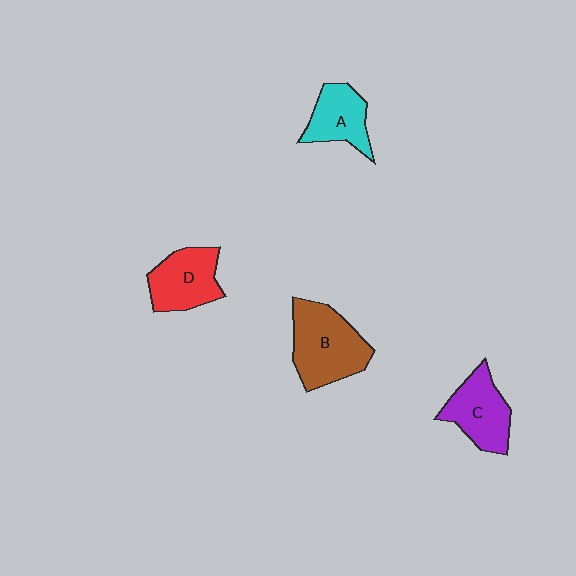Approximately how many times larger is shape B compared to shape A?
Approximately 1.5 times.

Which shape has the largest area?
Shape B (brown).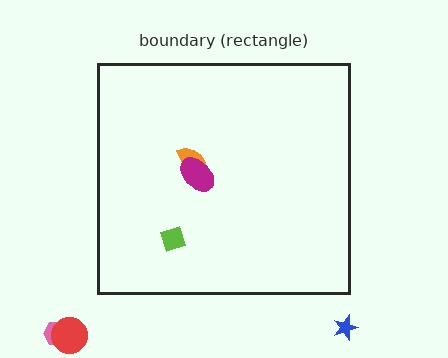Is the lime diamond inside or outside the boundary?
Inside.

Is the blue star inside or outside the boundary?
Outside.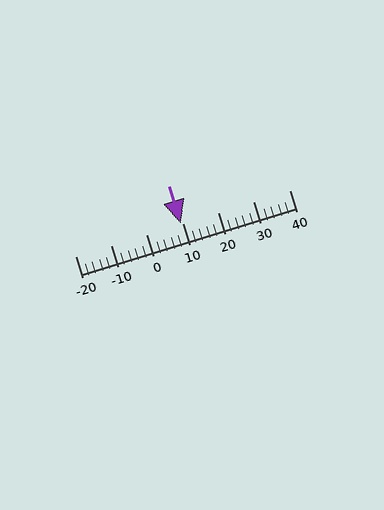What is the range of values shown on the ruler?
The ruler shows values from -20 to 40.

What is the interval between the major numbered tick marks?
The major tick marks are spaced 10 units apart.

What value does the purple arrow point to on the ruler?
The purple arrow points to approximately 10.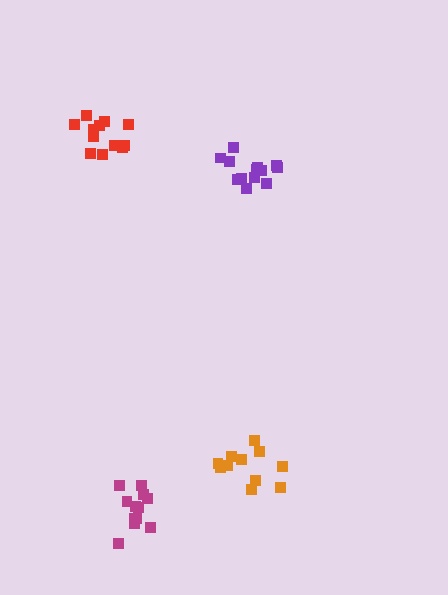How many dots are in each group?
Group 1: 12 dots, Group 2: 13 dots, Group 3: 11 dots, Group 4: 12 dots (48 total).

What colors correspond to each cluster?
The clusters are colored: red, purple, orange, magenta.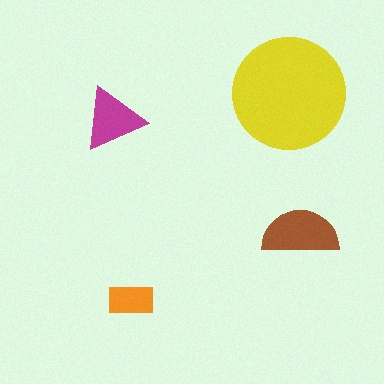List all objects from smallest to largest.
The orange rectangle, the magenta triangle, the brown semicircle, the yellow circle.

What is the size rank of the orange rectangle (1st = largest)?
4th.